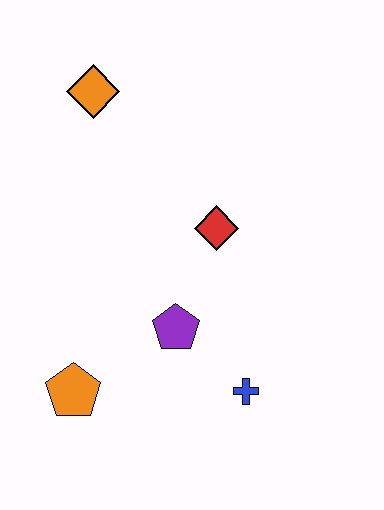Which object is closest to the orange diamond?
The red diamond is closest to the orange diamond.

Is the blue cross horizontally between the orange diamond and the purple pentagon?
No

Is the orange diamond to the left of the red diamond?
Yes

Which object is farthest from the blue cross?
The orange diamond is farthest from the blue cross.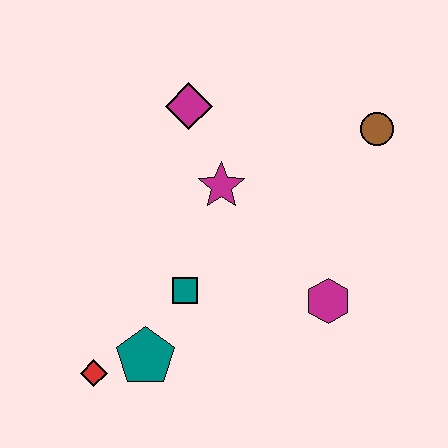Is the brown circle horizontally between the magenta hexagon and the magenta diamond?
No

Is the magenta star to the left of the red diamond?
No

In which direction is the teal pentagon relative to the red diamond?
The teal pentagon is to the right of the red diamond.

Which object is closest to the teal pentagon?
The red diamond is closest to the teal pentagon.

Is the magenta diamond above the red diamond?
Yes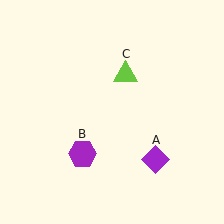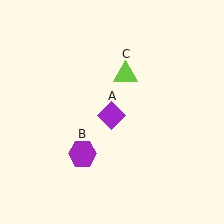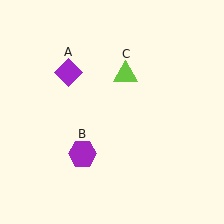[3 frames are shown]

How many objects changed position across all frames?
1 object changed position: purple diamond (object A).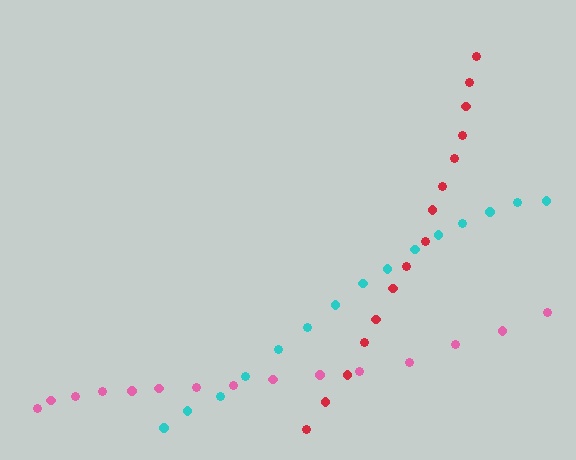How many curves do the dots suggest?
There are 3 distinct paths.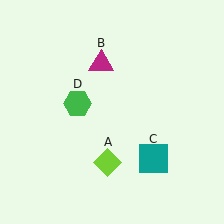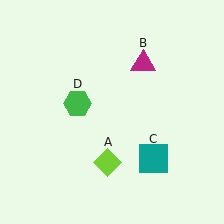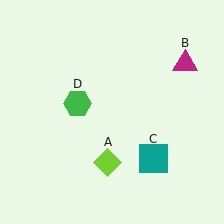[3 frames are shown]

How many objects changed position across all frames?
1 object changed position: magenta triangle (object B).